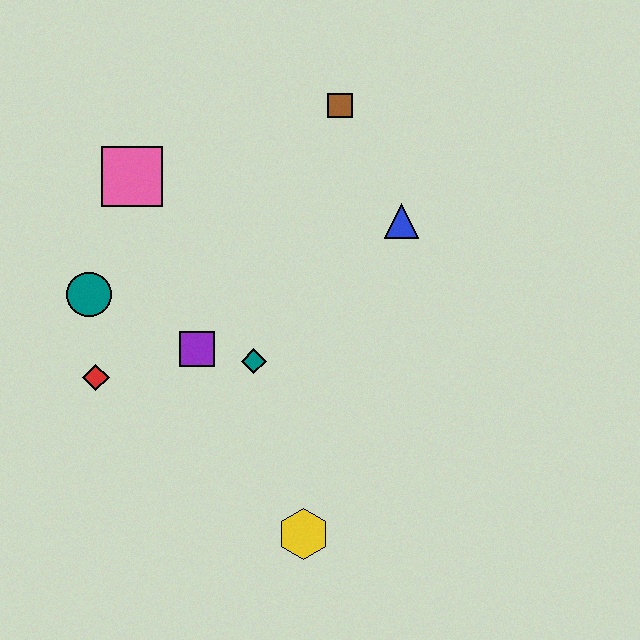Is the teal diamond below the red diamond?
No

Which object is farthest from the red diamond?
The brown square is farthest from the red diamond.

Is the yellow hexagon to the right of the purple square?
Yes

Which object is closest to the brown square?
The blue triangle is closest to the brown square.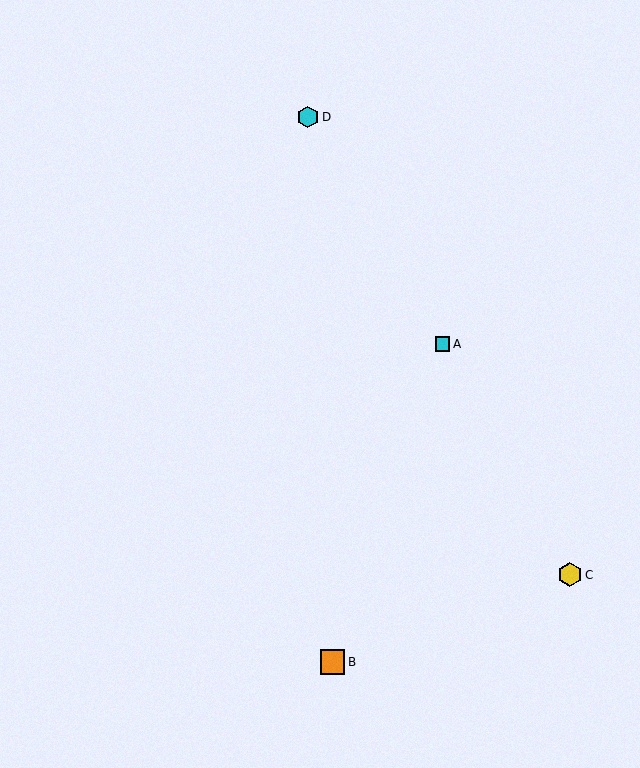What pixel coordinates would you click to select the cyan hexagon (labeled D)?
Click at (308, 117) to select the cyan hexagon D.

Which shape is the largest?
The yellow hexagon (labeled C) is the largest.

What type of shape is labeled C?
Shape C is a yellow hexagon.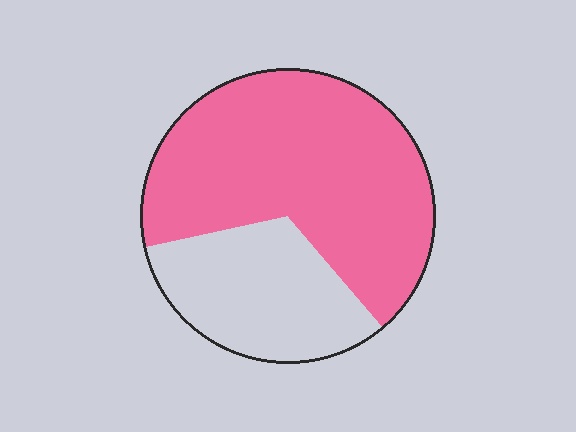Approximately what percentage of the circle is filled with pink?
Approximately 65%.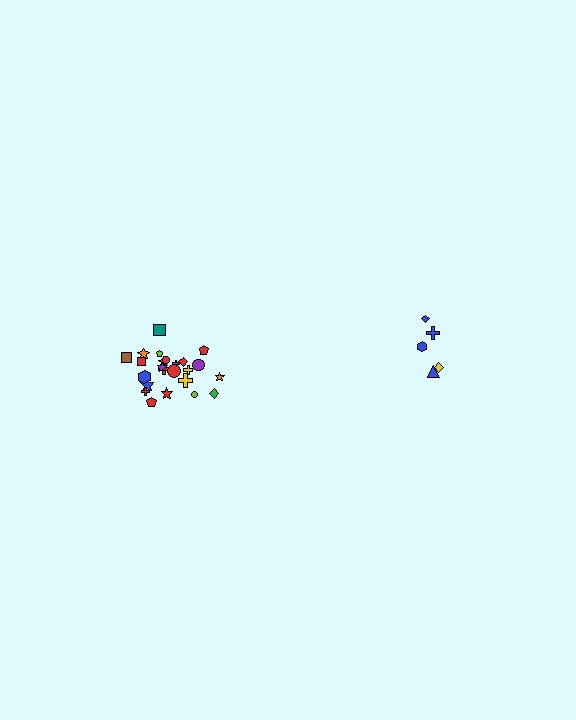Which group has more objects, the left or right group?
The left group.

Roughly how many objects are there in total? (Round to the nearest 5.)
Roughly 30 objects in total.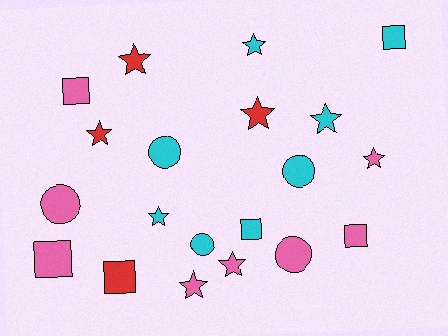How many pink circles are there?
There are 2 pink circles.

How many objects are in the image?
There are 20 objects.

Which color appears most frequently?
Pink, with 8 objects.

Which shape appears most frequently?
Star, with 9 objects.